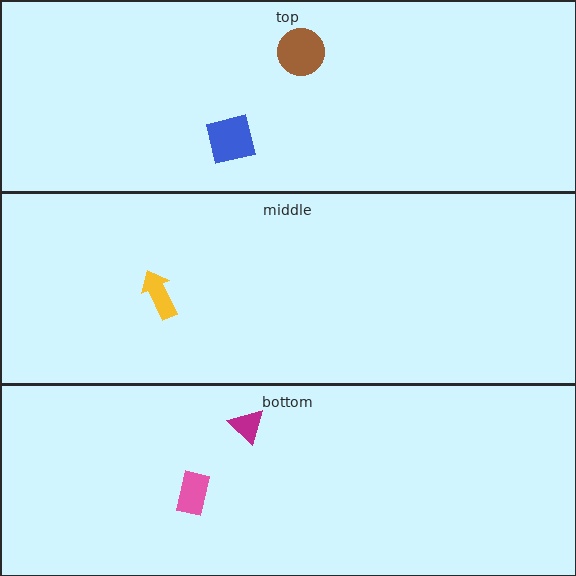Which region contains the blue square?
The top region.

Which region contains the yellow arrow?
The middle region.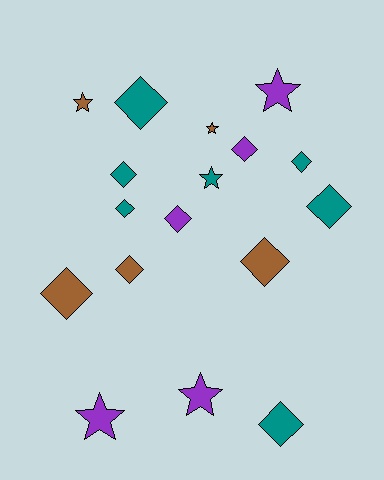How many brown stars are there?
There are 2 brown stars.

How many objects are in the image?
There are 17 objects.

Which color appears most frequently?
Teal, with 7 objects.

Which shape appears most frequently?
Diamond, with 11 objects.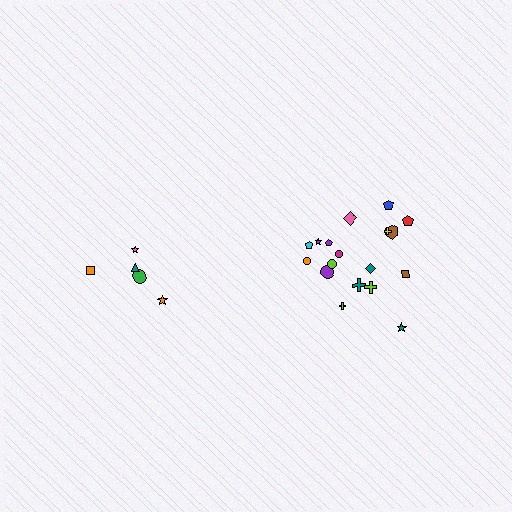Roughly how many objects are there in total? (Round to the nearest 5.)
Roughly 25 objects in total.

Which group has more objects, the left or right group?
The right group.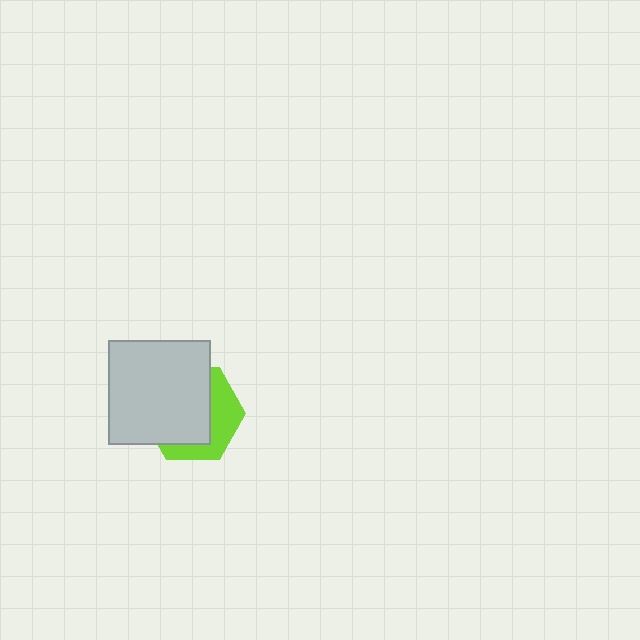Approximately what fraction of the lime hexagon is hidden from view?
Roughly 64% of the lime hexagon is hidden behind the light gray rectangle.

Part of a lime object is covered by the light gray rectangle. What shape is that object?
It is a hexagon.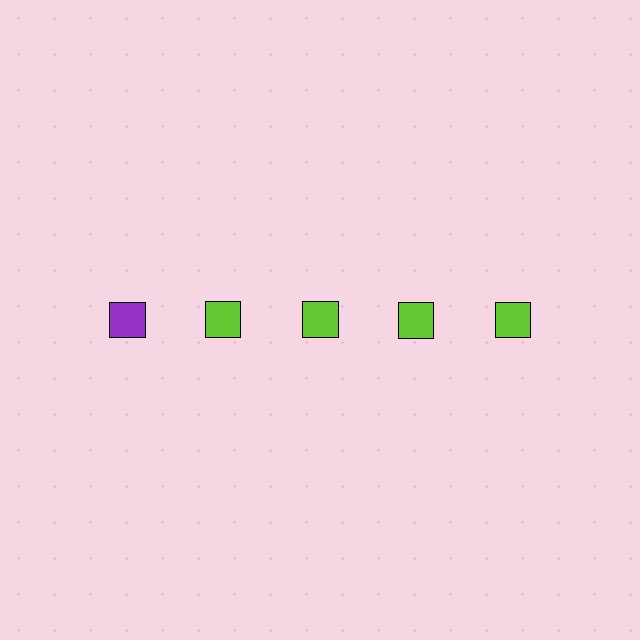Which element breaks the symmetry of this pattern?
The purple square in the top row, leftmost column breaks the symmetry. All other shapes are lime squares.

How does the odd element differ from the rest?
It has a different color: purple instead of lime.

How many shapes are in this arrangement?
There are 5 shapes arranged in a grid pattern.